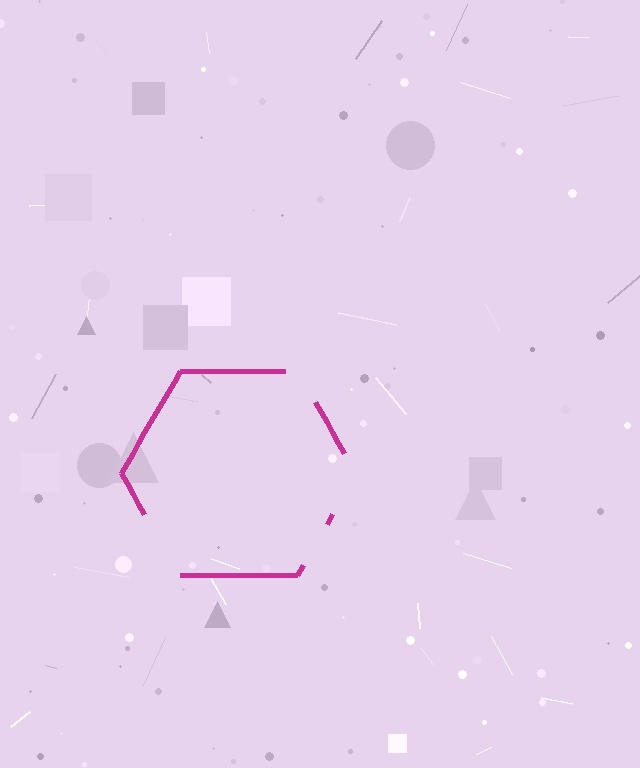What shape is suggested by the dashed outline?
The dashed outline suggests a hexagon.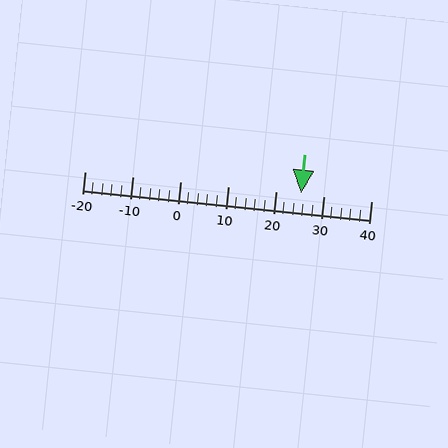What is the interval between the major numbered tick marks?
The major tick marks are spaced 10 units apart.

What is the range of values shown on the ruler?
The ruler shows values from -20 to 40.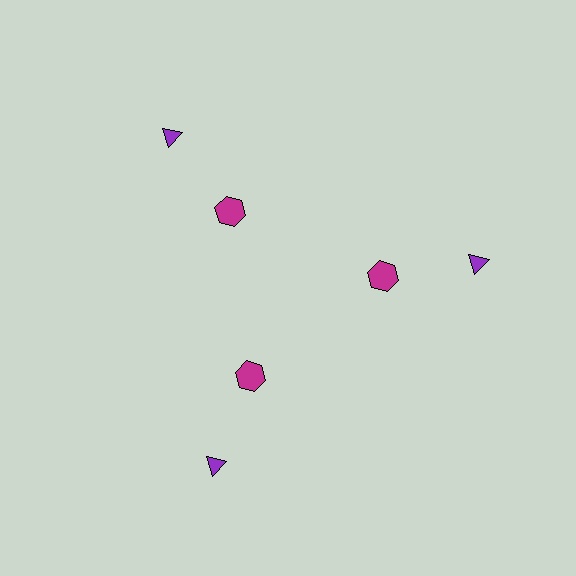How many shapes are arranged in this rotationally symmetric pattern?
There are 6 shapes, arranged in 3 groups of 2.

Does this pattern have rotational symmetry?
Yes, this pattern has 3-fold rotational symmetry. It looks the same after rotating 120 degrees around the center.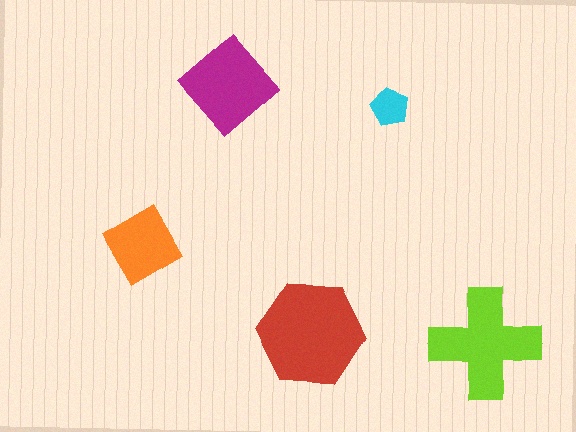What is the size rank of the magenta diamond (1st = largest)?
3rd.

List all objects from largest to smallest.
The red hexagon, the lime cross, the magenta diamond, the orange diamond, the cyan pentagon.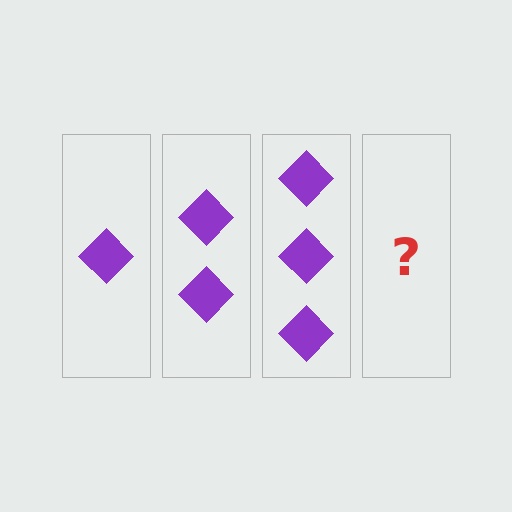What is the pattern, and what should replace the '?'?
The pattern is that each step adds one more diamond. The '?' should be 4 diamonds.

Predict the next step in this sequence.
The next step is 4 diamonds.